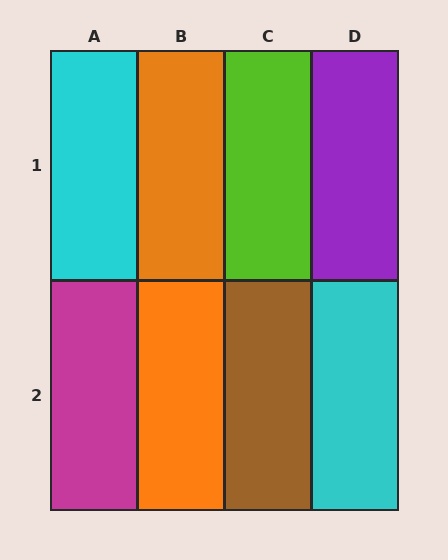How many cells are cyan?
2 cells are cyan.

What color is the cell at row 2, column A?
Magenta.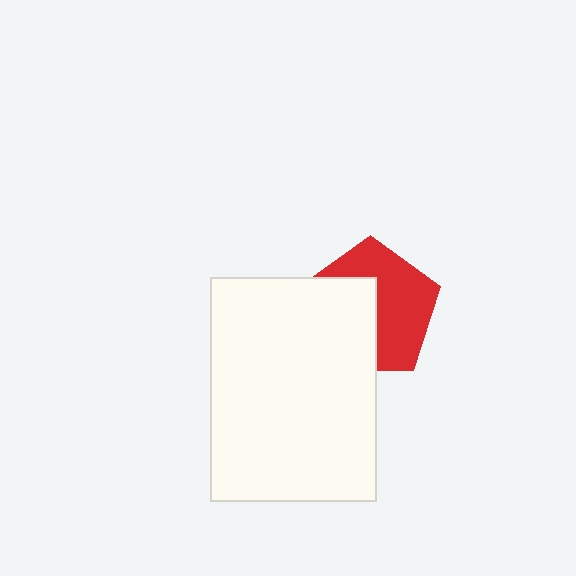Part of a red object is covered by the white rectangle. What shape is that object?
It is a pentagon.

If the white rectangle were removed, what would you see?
You would see the complete red pentagon.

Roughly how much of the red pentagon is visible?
About half of it is visible (roughly 54%).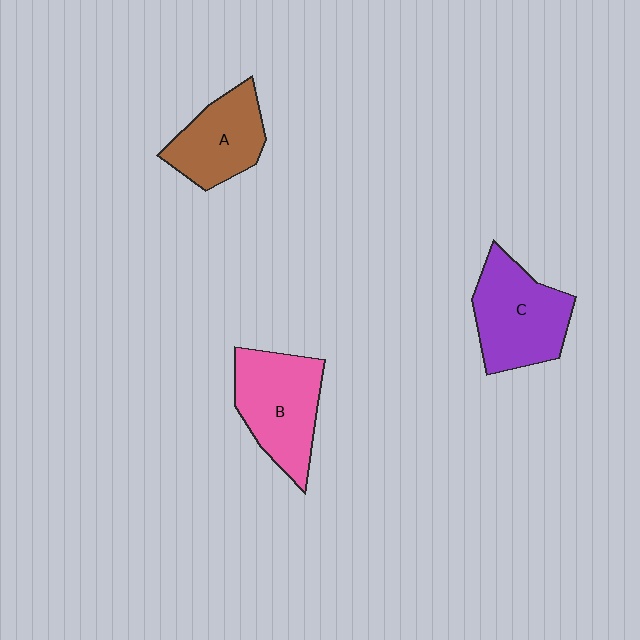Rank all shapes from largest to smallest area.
From largest to smallest: C (purple), B (pink), A (brown).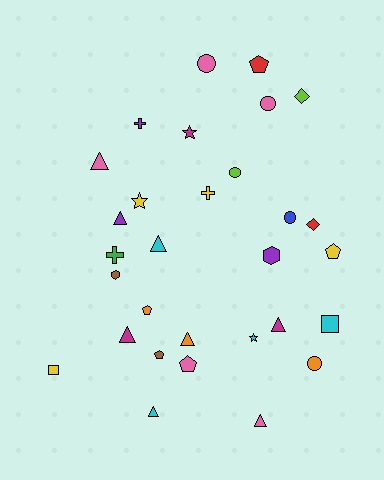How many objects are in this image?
There are 30 objects.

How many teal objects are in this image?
There are no teal objects.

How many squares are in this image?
There are 2 squares.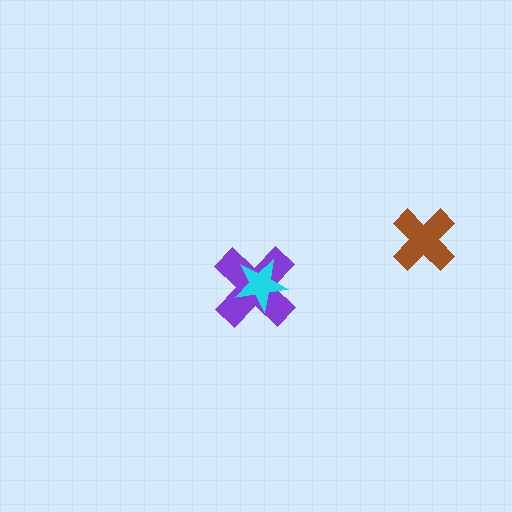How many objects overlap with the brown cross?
0 objects overlap with the brown cross.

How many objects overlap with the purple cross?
1 object overlaps with the purple cross.